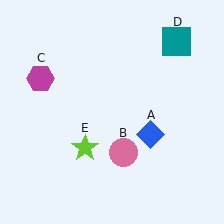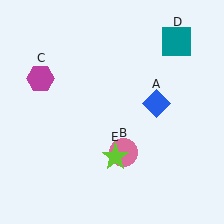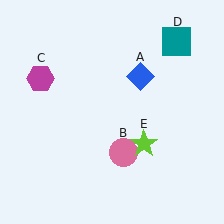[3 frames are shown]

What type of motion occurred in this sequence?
The blue diamond (object A), lime star (object E) rotated counterclockwise around the center of the scene.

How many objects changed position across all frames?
2 objects changed position: blue diamond (object A), lime star (object E).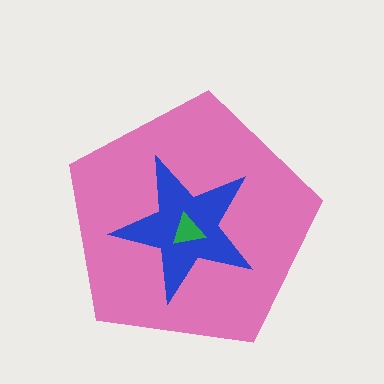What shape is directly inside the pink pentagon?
The blue star.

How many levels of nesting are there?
3.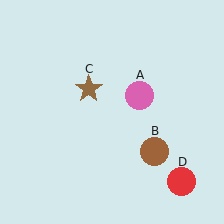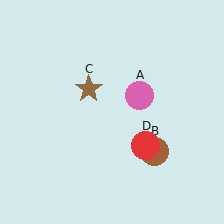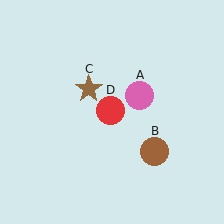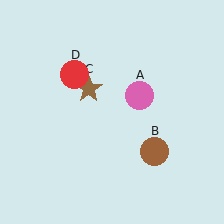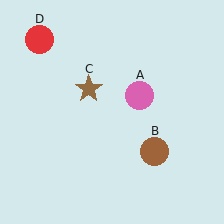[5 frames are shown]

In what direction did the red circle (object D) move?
The red circle (object D) moved up and to the left.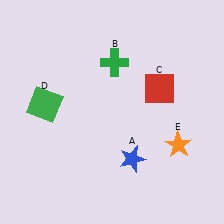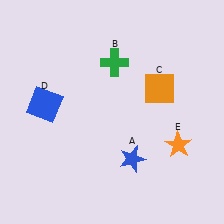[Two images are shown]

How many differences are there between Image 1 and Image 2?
There are 2 differences between the two images.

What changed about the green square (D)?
In Image 1, D is green. In Image 2, it changed to blue.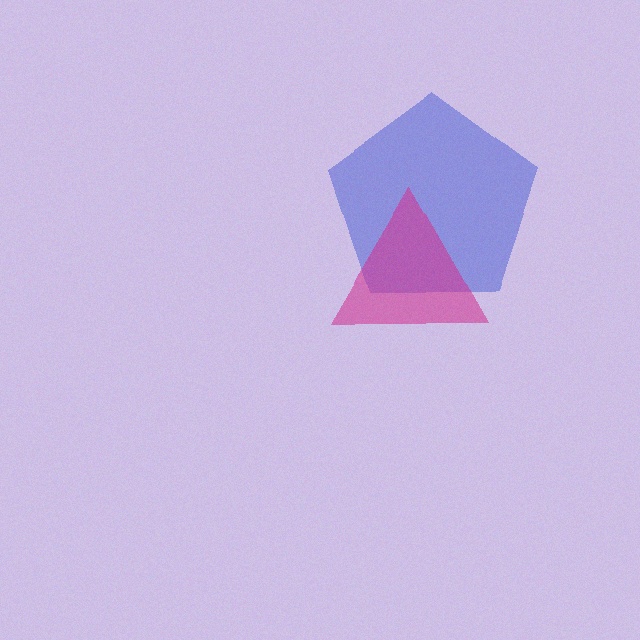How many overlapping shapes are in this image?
There are 2 overlapping shapes in the image.